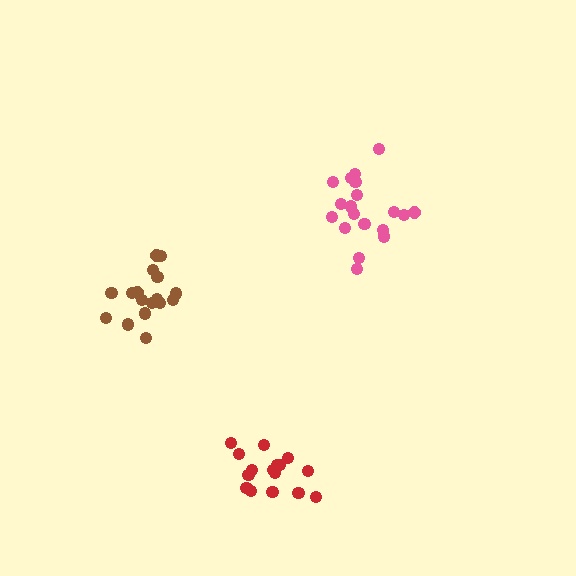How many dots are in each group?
Group 1: 17 dots, Group 2: 16 dots, Group 3: 19 dots (52 total).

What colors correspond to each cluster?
The clusters are colored: brown, red, pink.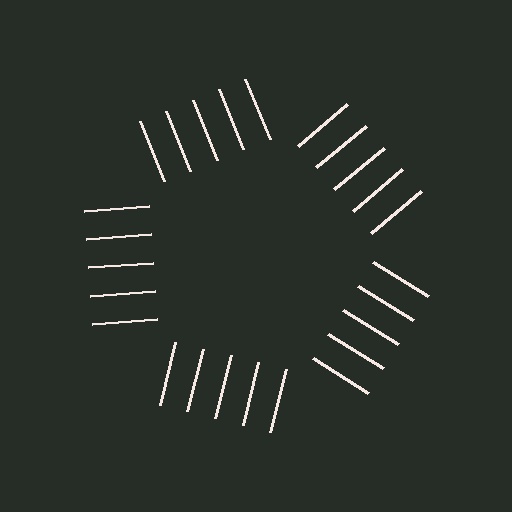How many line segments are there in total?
25 — 5 along each of the 5 edges.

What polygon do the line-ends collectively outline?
An illusory pentagon — the line segments terminate on its edges but no continuous stroke is drawn.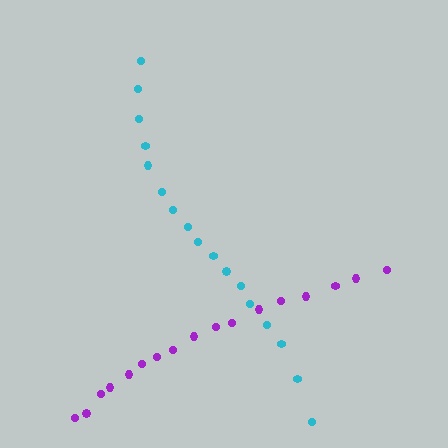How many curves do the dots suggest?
There are 2 distinct paths.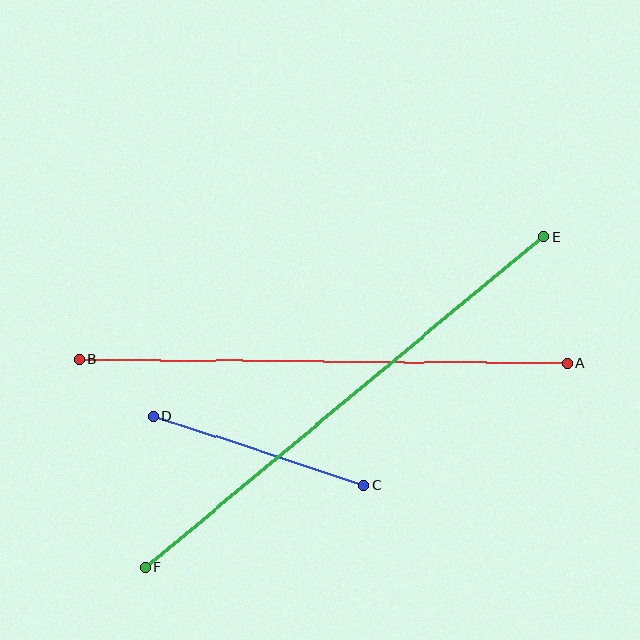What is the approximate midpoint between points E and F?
The midpoint is at approximately (344, 402) pixels.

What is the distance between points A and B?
The distance is approximately 488 pixels.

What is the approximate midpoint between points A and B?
The midpoint is at approximately (324, 361) pixels.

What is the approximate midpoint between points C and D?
The midpoint is at approximately (259, 451) pixels.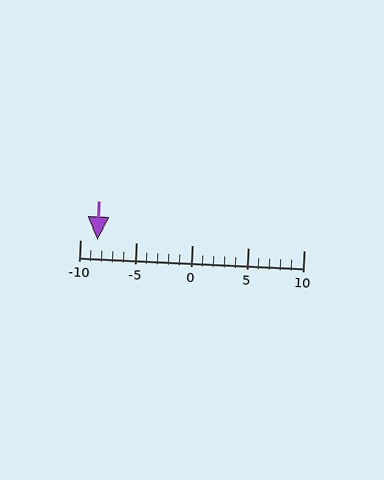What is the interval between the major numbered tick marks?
The major tick marks are spaced 5 units apart.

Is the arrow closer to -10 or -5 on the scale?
The arrow is closer to -10.